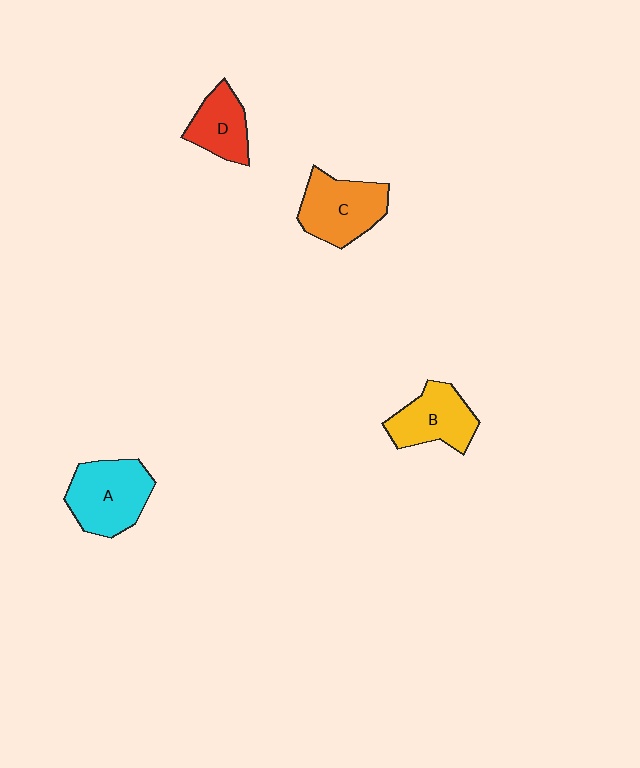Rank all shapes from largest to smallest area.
From largest to smallest: A (cyan), C (orange), B (yellow), D (red).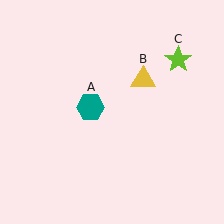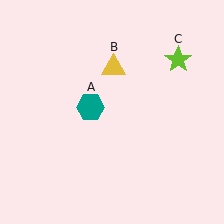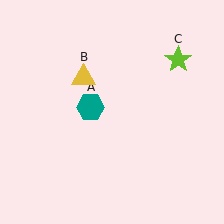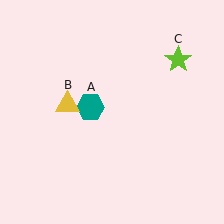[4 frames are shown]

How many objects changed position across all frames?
1 object changed position: yellow triangle (object B).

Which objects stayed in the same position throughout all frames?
Teal hexagon (object A) and lime star (object C) remained stationary.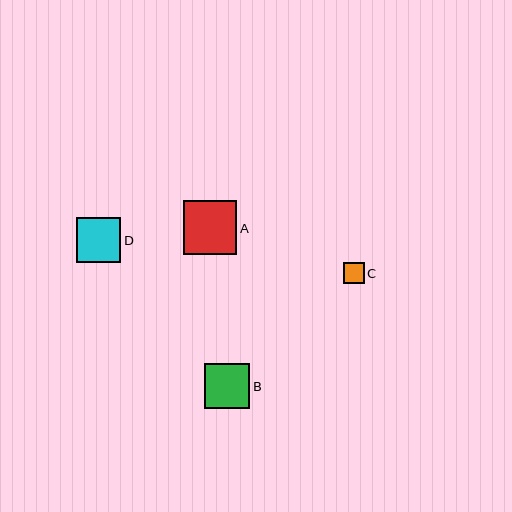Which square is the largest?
Square A is the largest with a size of approximately 53 pixels.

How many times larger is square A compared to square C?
Square A is approximately 2.5 times the size of square C.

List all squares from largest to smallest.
From largest to smallest: A, B, D, C.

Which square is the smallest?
Square C is the smallest with a size of approximately 21 pixels.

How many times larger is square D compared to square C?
Square D is approximately 2.1 times the size of square C.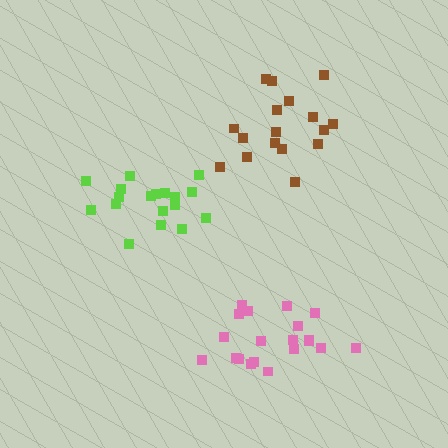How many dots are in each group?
Group 1: 17 dots, Group 2: 20 dots, Group 3: 18 dots (55 total).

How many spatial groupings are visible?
There are 3 spatial groupings.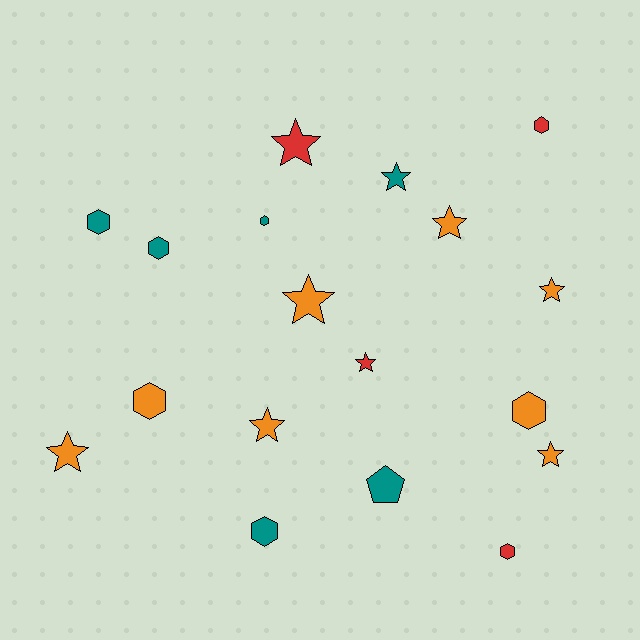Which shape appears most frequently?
Star, with 9 objects.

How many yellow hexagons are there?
There are no yellow hexagons.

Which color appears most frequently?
Orange, with 8 objects.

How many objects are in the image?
There are 18 objects.